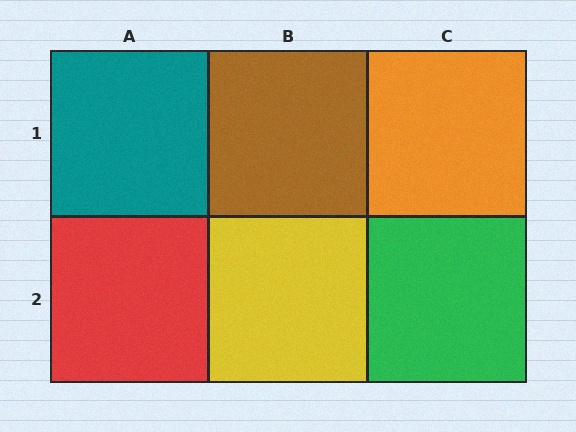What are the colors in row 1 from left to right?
Teal, brown, orange.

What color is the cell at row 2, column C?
Green.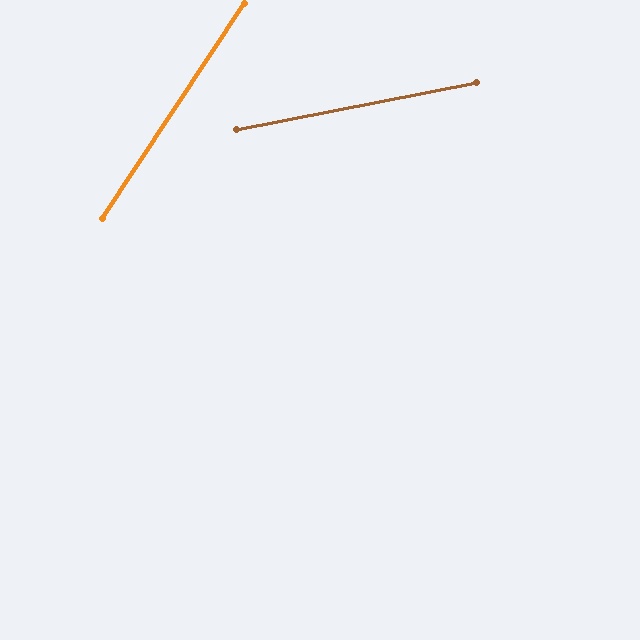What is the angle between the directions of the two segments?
Approximately 45 degrees.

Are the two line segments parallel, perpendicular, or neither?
Neither parallel nor perpendicular — they differ by about 45°.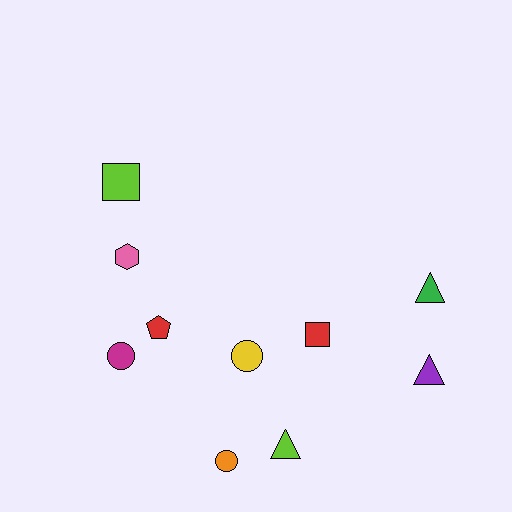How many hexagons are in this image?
There is 1 hexagon.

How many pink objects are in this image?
There is 1 pink object.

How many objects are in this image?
There are 10 objects.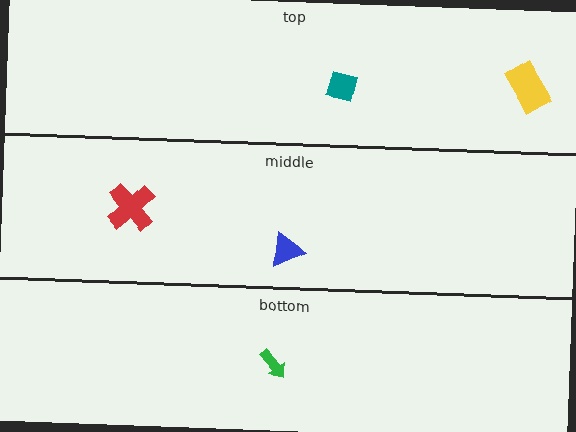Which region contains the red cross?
The middle region.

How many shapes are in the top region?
2.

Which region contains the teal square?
The top region.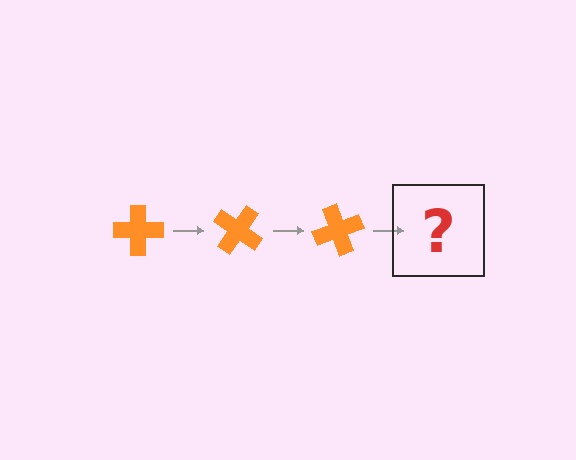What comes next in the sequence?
The next element should be an orange cross rotated 105 degrees.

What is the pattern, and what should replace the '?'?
The pattern is that the cross rotates 35 degrees each step. The '?' should be an orange cross rotated 105 degrees.